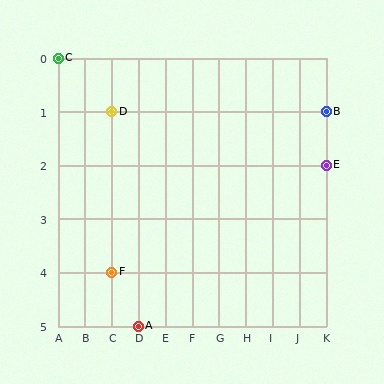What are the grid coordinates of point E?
Point E is at grid coordinates (K, 2).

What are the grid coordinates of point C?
Point C is at grid coordinates (A, 0).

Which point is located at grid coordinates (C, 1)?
Point D is at (C, 1).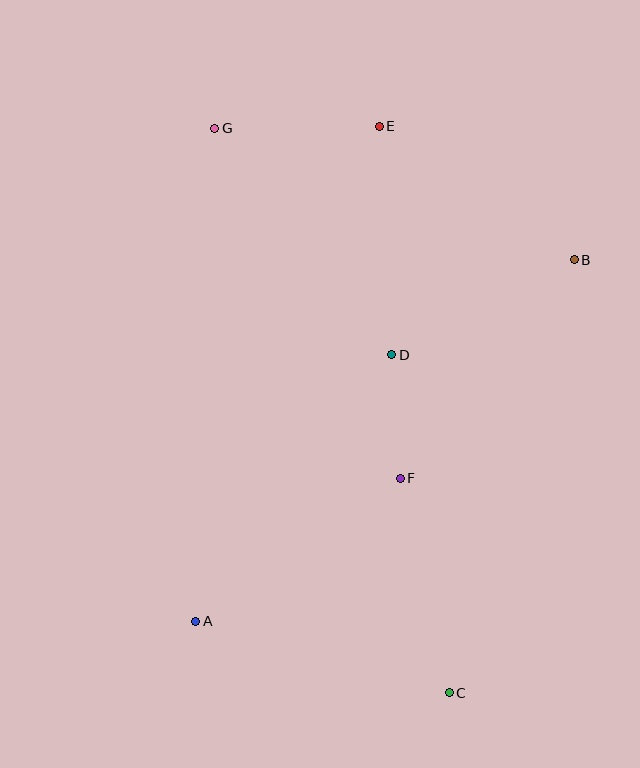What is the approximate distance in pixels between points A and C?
The distance between A and C is approximately 263 pixels.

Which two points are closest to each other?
Points D and F are closest to each other.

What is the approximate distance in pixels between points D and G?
The distance between D and G is approximately 287 pixels.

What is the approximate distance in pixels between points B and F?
The distance between B and F is approximately 279 pixels.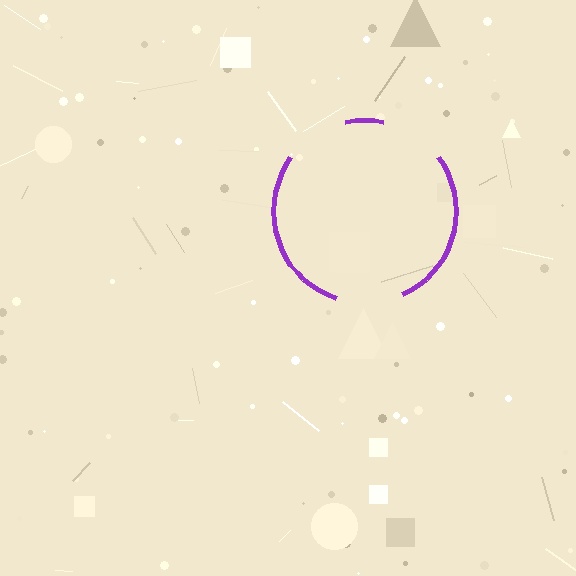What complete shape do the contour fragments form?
The contour fragments form a circle.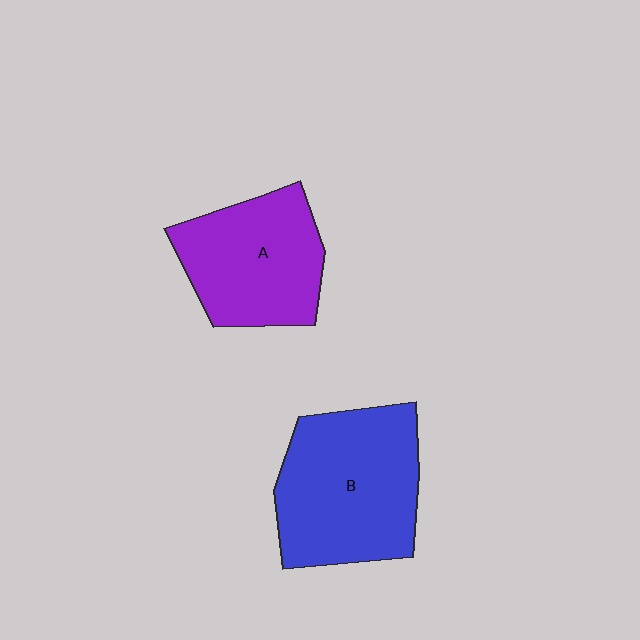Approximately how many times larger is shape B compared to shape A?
Approximately 1.3 times.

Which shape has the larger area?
Shape B (blue).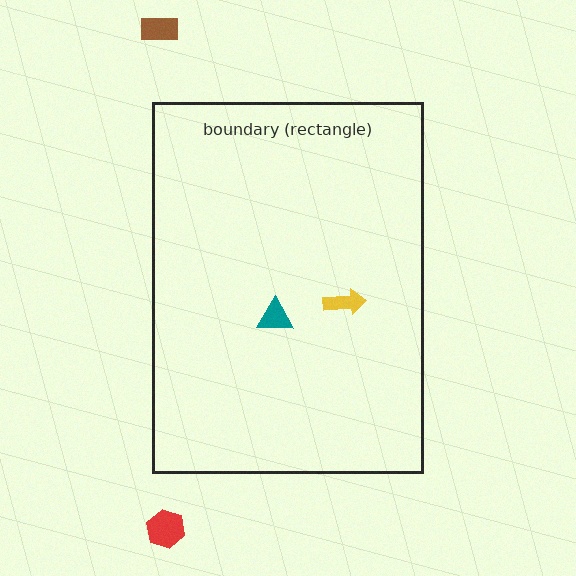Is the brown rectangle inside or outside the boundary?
Outside.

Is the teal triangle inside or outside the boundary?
Inside.